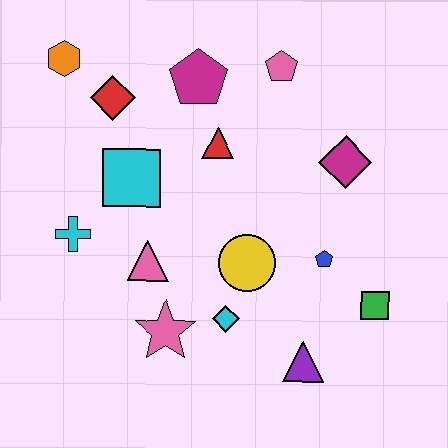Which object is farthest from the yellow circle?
The orange hexagon is farthest from the yellow circle.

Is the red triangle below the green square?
No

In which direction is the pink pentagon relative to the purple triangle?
The pink pentagon is above the purple triangle.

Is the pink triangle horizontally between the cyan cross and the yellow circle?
Yes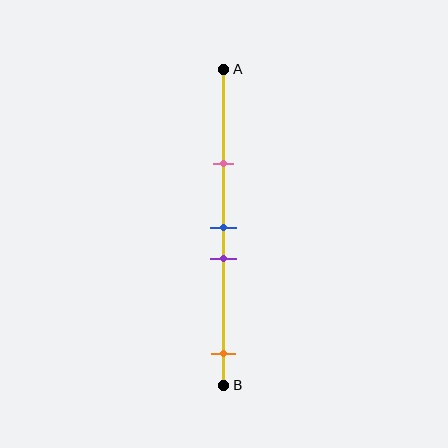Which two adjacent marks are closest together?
The blue and purple marks are the closest adjacent pair.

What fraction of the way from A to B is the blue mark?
The blue mark is approximately 50% (0.5) of the way from A to B.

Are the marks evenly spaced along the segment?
No, the marks are not evenly spaced.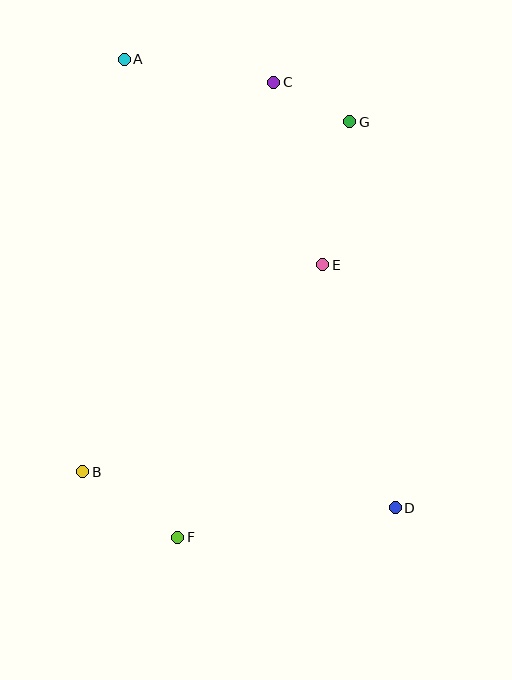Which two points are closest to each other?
Points C and G are closest to each other.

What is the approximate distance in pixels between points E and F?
The distance between E and F is approximately 309 pixels.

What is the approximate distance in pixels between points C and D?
The distance between C and D is approximately 442 pixels.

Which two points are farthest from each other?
Points A and D are farthest from each other.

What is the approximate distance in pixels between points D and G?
The distance between D and G is approximately 388 pixels.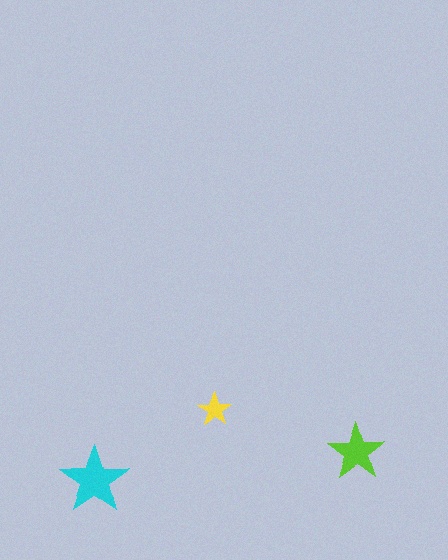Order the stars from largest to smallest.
the cyan one, the lime one, the yellow one.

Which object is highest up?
The yellow star is topmost.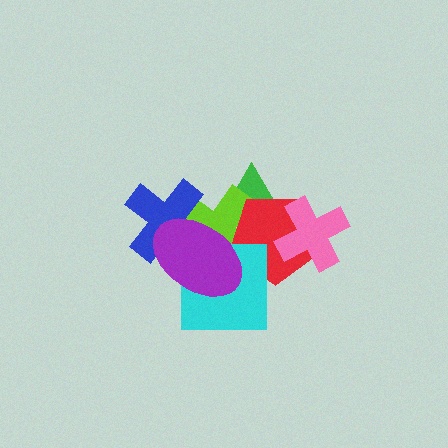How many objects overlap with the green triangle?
4 objects overlap with the green triangle.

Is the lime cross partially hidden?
Yes, it is partially covered by another shape.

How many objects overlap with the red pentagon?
5 objects overlap with the red pentagon.